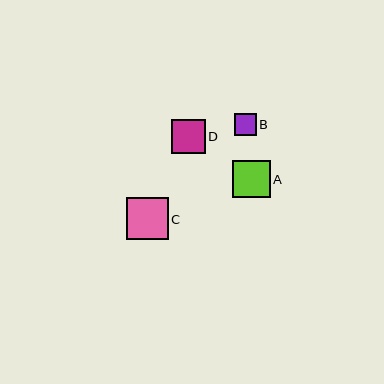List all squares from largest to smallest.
From largest to smallest: C, A, D, B.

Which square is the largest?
Square C is the largest with a size of approximately 42 pixels.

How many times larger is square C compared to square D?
Square C is approximately 1.2 times the size of square D.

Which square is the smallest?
Square B is the smallest with a size of approximately 21 pixels.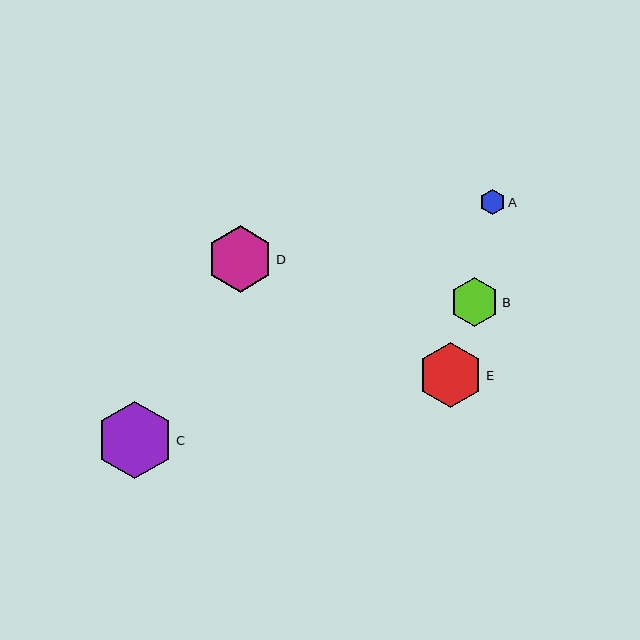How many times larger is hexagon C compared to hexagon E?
Hexagon C is approximately 1.2 times the size of hexagon E.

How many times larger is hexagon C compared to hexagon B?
Hexagon C is approximately 1.6 times the size of hexagon B.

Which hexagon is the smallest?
Hexagon A is the smallest with a size of approximately 25 pixels.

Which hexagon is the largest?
Hexagon C is the largest with a size of approximately 77 pixels.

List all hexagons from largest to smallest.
From largest to smallest: C, D, E, B, A.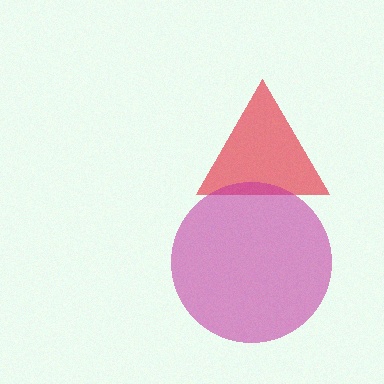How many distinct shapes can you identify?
There are 2 distinct shapes: a red triangle, a magenta circle.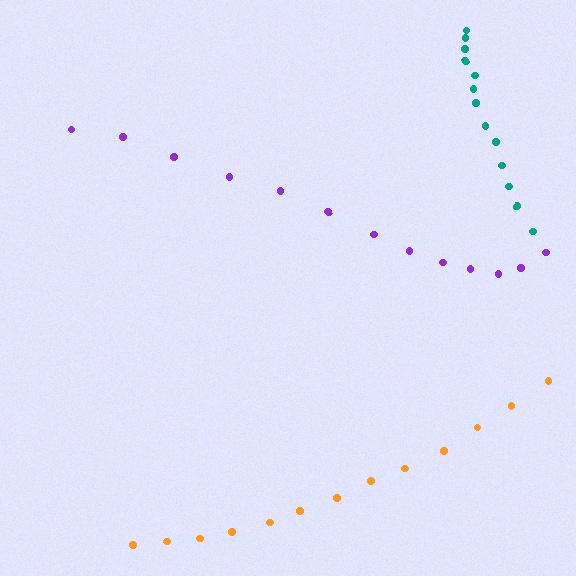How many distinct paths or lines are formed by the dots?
There are 3 distinct paths.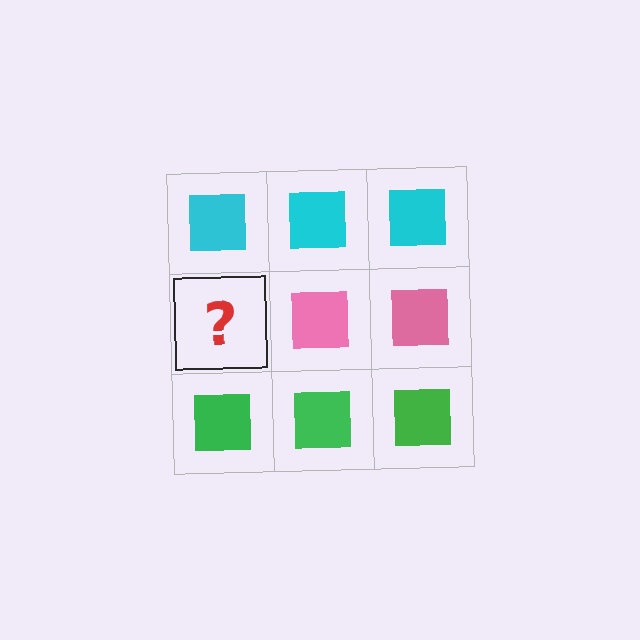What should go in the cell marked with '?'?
The missing cell should contain a pink square.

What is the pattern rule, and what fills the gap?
The rule is that each row has a consistent color. The gap should be filled with a pink square.